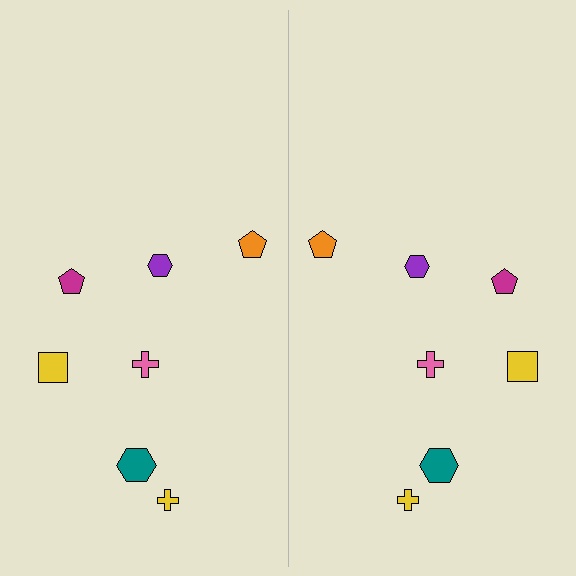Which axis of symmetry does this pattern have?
The pattern has a vertical axis of symmetry running through the center of the image.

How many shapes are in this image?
There are 14 shapes in this image.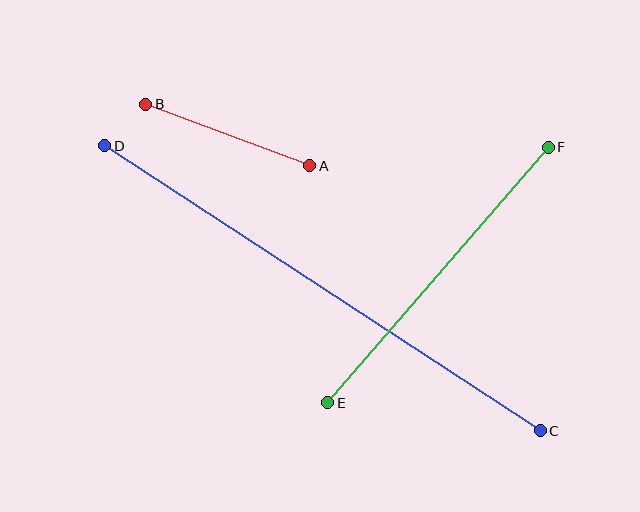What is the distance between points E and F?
The distance is approximately 338 pixels.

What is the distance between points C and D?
The distance is approximately 520 pixels.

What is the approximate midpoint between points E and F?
The midpoint is at approximately (438, 275) pixels.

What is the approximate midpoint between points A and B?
The midpoint is at approximately (228, 135) pixels.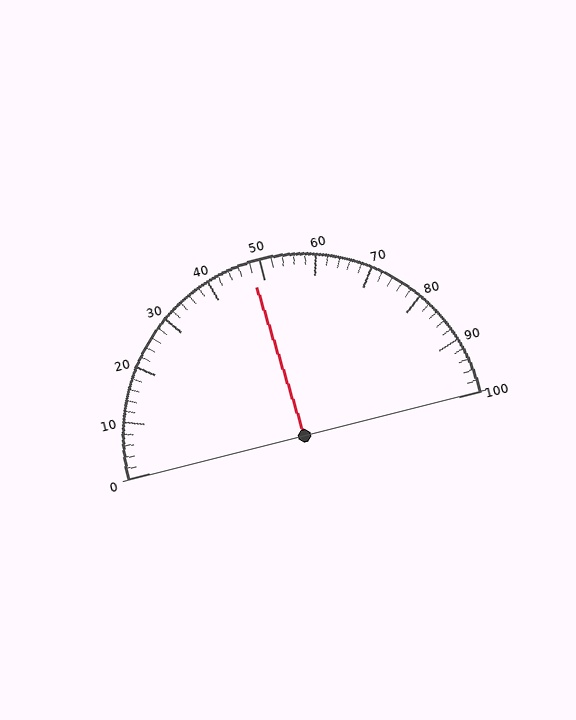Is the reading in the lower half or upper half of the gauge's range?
The reading is in the lower half of the range (0 to 100).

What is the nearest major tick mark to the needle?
The nearest major tick mark is 50.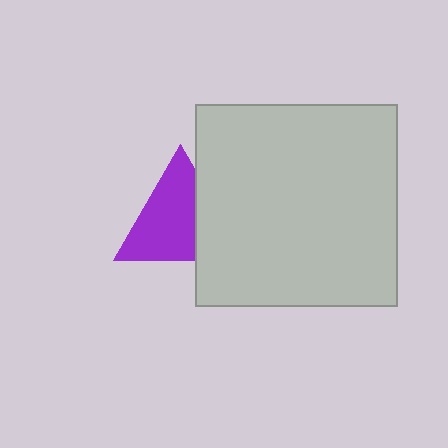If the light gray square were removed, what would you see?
You would see the complete purple triangle.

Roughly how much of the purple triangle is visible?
Most of it is visible (roughly 70%).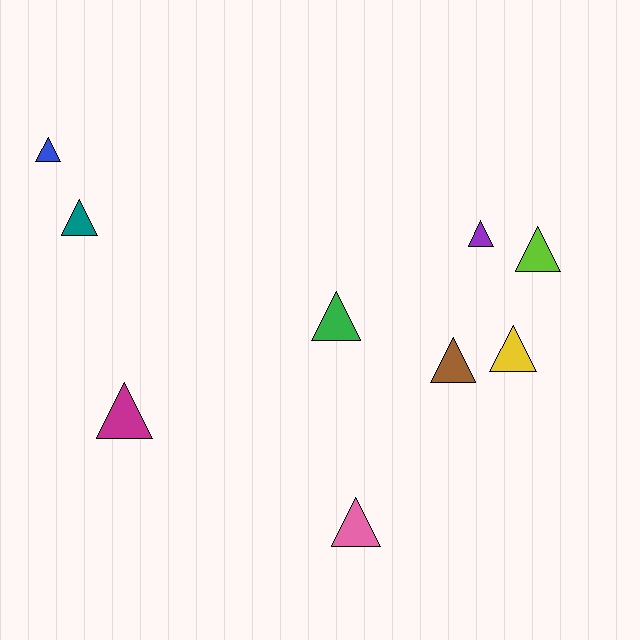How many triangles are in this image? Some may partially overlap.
There are 9 triangles.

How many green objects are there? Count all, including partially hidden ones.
There is 1 green object.